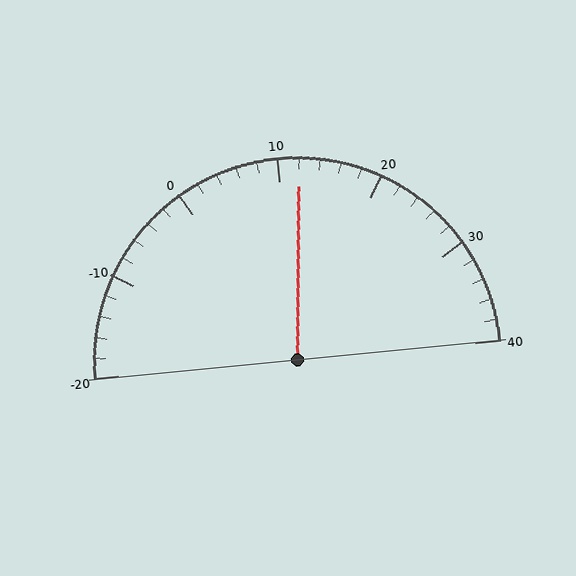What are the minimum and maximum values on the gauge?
The gauge ranges from -20 to 40.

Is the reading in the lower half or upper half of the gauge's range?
The reading is in the upper half of the range (-20 to 40).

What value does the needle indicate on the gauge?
The needle indicates approximately 12.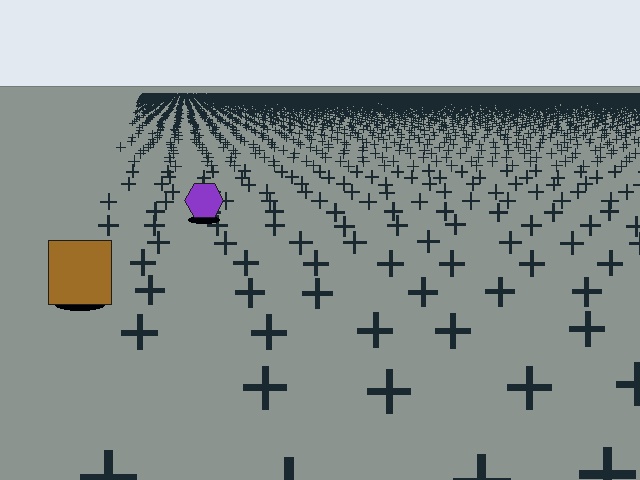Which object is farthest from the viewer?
The purple hexagon is farthest from the viewer. It appears smaller and the ground texture around it is denser.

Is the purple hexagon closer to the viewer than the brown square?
No. The brown square is closer — you can tell from the texture gradient: the ground texture is coarser near it.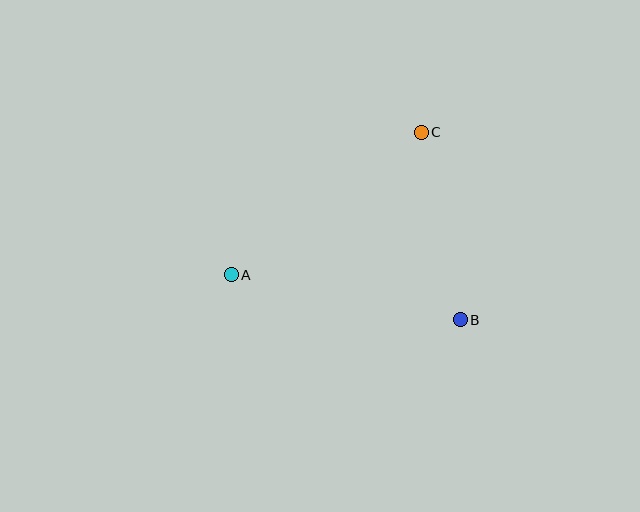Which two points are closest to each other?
Points B and C are closest to each other.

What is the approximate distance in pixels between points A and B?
The distance between A and B is approximately 233 pixels.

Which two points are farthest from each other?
Points A and C are farthest from each other.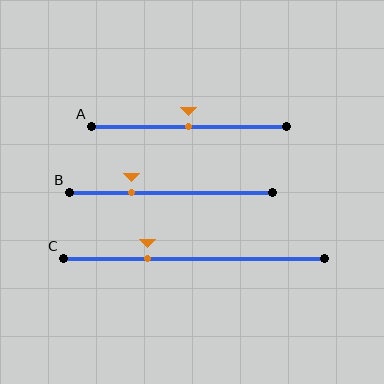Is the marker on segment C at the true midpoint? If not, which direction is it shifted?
No, the marker on segment C is shifted to the left by about 17% of the segment length.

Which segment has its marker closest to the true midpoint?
Segment A has its marker closest to the true midpoint.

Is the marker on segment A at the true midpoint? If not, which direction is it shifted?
Yes, the marker on segment A is at the true midpoint.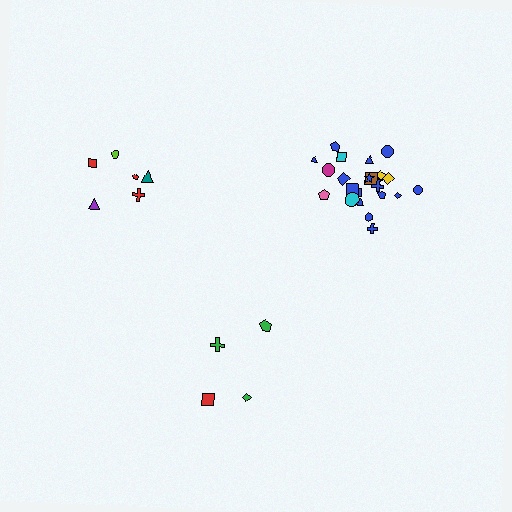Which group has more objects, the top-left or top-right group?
The top-right group.